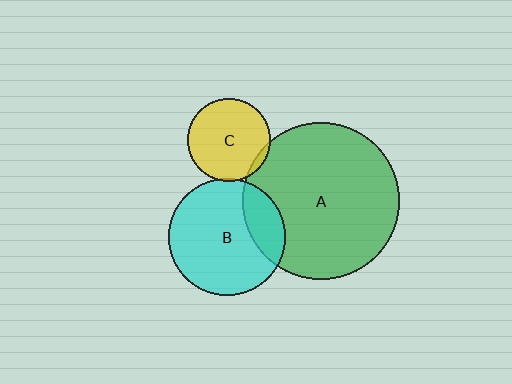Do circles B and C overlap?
Yes.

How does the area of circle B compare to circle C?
Approximately 2.0 times.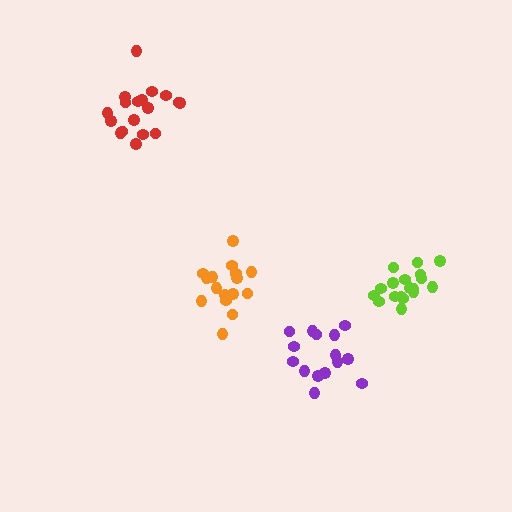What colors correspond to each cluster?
The clusters are colored: red, lime, purple, orange.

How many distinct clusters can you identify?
There are 4 distinct clusters.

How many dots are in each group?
Group 1: 18 dots, Group 2: 18 dots, Group 3: 15 dots, Group 4: 16 dots (67 total).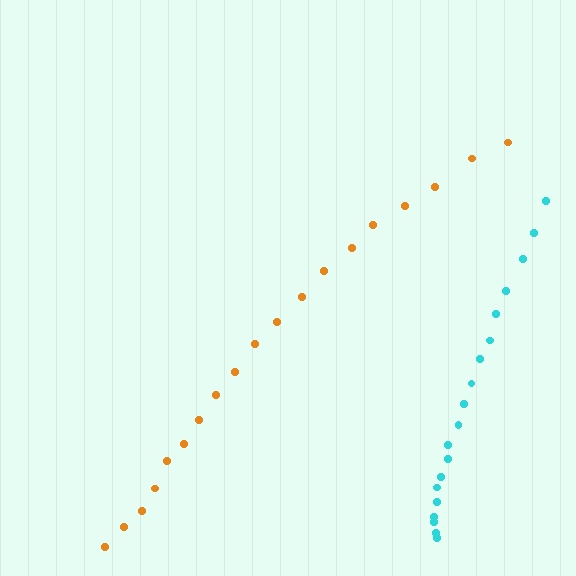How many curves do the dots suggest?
There are 2 distinct paths.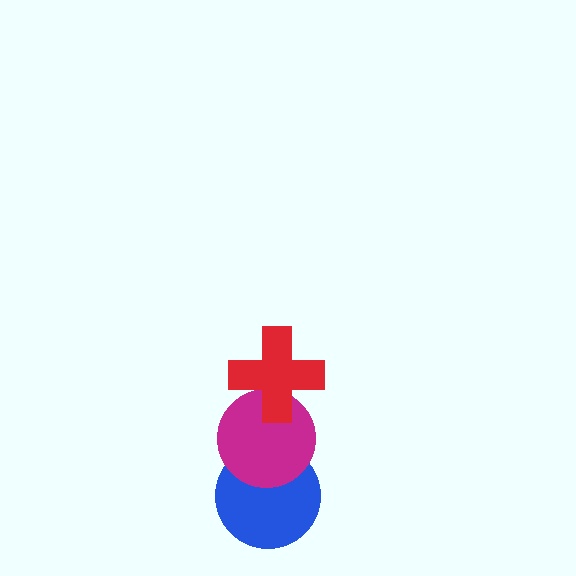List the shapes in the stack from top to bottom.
From top to bottom: the red cross, the magenta circle, the blue circle.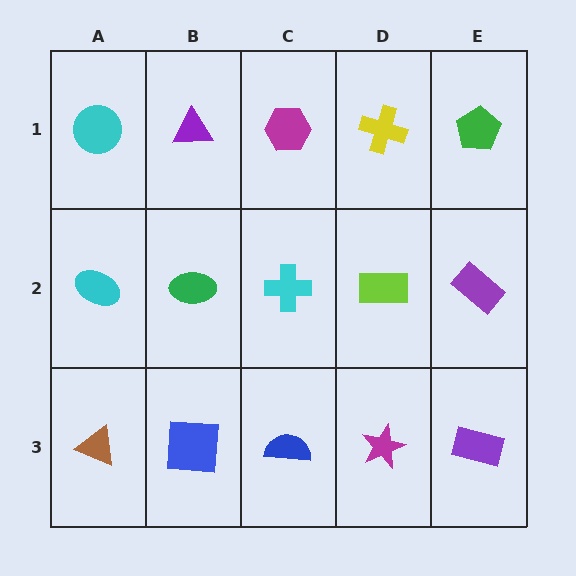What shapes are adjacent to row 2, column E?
A green pentagon (row 1, column E), a purple rectangle (row 3, column E), a lime rectangle (row 2, column D).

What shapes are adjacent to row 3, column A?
A cyan ellipse (row 2, column A), a blue square (row 3, column B).